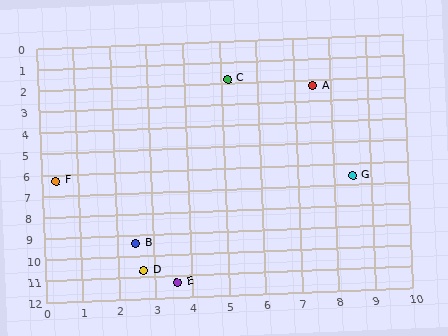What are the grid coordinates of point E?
Point E is at approximately (3.6, 11.3).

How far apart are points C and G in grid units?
Points C and G are about 5.8 grid units apart.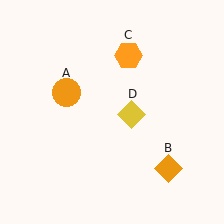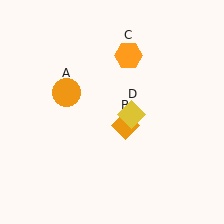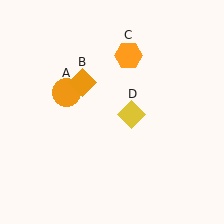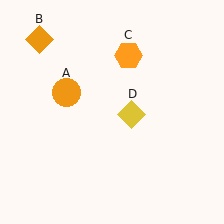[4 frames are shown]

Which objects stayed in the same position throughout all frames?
Orange circle (object A) and orange hexagon (object C) and yellow diamond (object D) remained stationary.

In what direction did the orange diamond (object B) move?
The orange diamond (object B) moved up and to the left.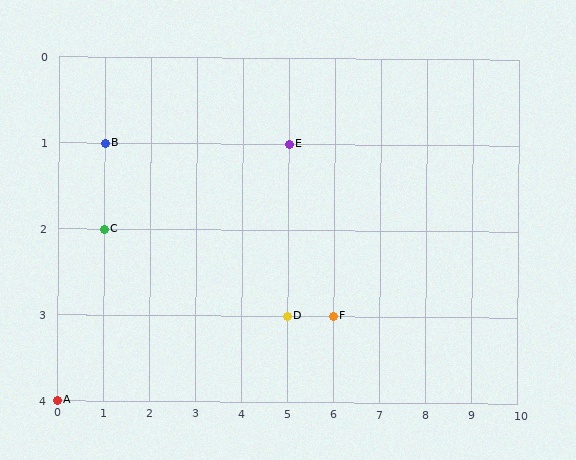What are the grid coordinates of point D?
Point D is at grid coordinates (5, 3).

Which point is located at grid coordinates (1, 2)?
Point C is at (1, 2).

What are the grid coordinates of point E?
Point E is at grid coordinates (5, 1).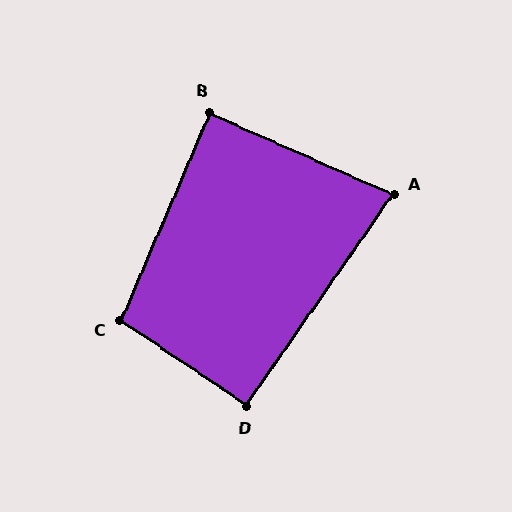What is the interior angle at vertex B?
Approximately 89 degrees (approximately right).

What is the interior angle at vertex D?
Approximately 91 degrees (approximately right).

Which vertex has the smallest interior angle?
A, at approximately 79 degrees.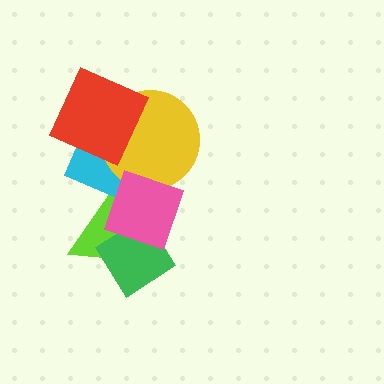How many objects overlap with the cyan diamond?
4 objects overlap with the cyan diamond.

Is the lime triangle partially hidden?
Yes, it is partially covered by another shape.